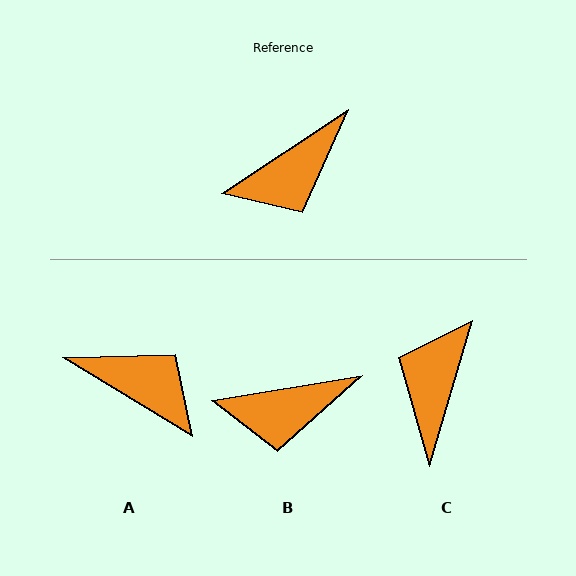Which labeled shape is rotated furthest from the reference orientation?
C, about 140 degrees away.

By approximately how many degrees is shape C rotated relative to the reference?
Approximately 140 degrees clockwise.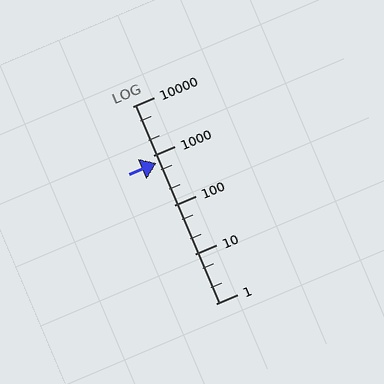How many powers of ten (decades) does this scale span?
The scale spans 4 decades, from 1 to 10000.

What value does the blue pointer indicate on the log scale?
The pointer indicates approximately 700.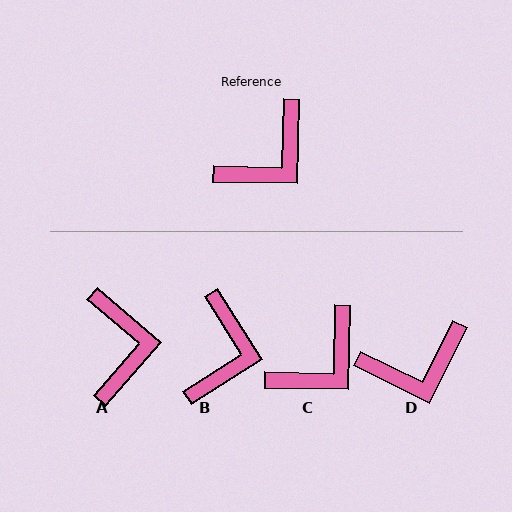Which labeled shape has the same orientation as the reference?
C.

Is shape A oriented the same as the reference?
No, it is off by about 50 degrees.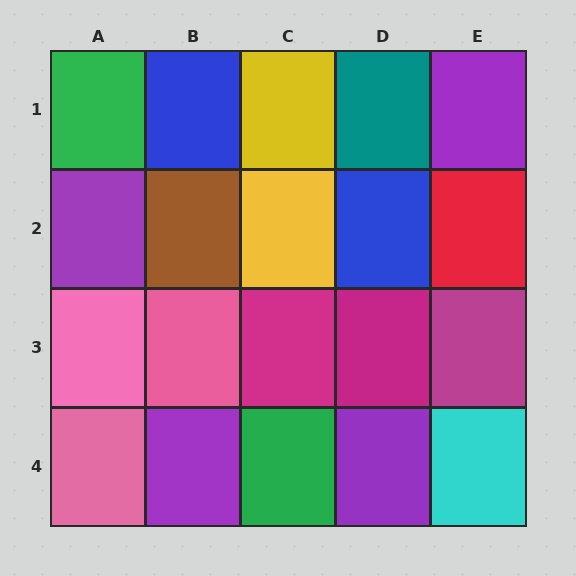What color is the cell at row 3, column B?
Pink.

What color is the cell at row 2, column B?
Brown.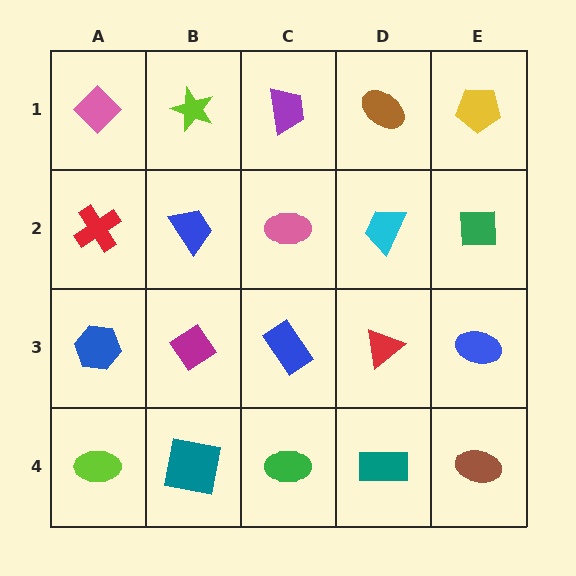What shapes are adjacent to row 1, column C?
A pink ellipse (row 2, column C), a lime star (row 1, column B), a brown ellipse (row 1, column D).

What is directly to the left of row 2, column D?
A pink ellipse.